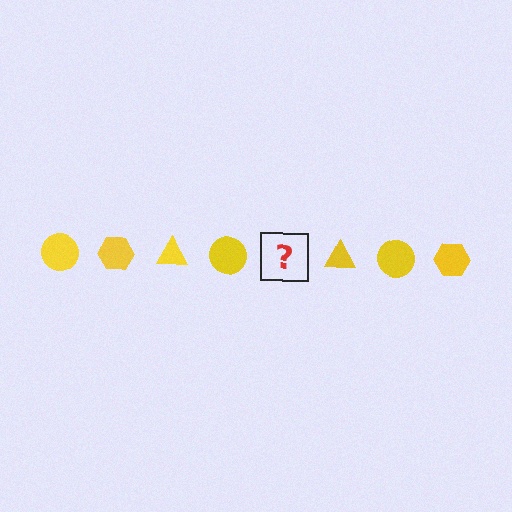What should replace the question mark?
The question mark should be replaced with a yellow hexagon.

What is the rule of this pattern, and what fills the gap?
The rule is that the pattern cycles through circle, hexagon, triangle shapes in yellow. The gap should be filled with a yellow hexagon.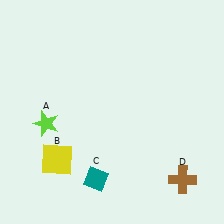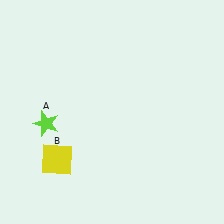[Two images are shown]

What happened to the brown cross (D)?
The brown cross (D) was removed in Image 2. It was in the bottom-right area of Image 1.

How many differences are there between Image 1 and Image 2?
There are 2 differences between the two images.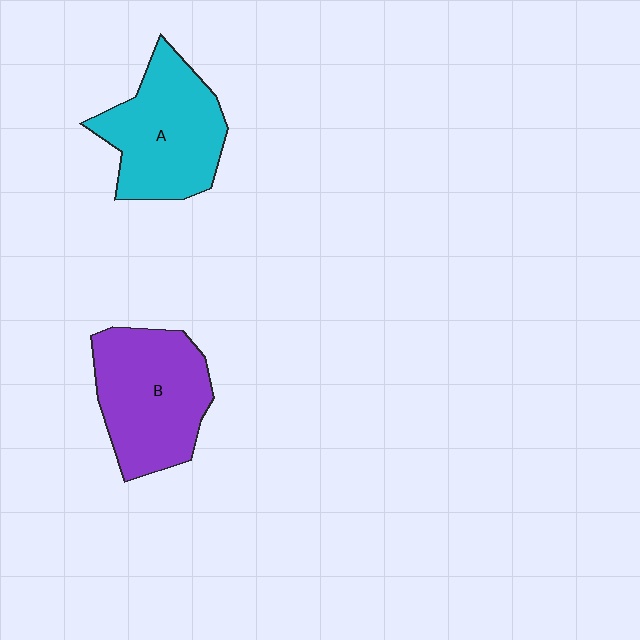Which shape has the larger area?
Shape B (purple).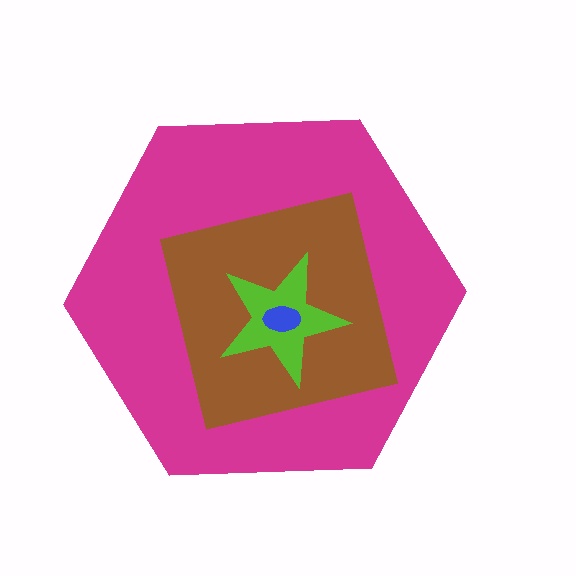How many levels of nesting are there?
4.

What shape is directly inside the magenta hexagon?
The brown square.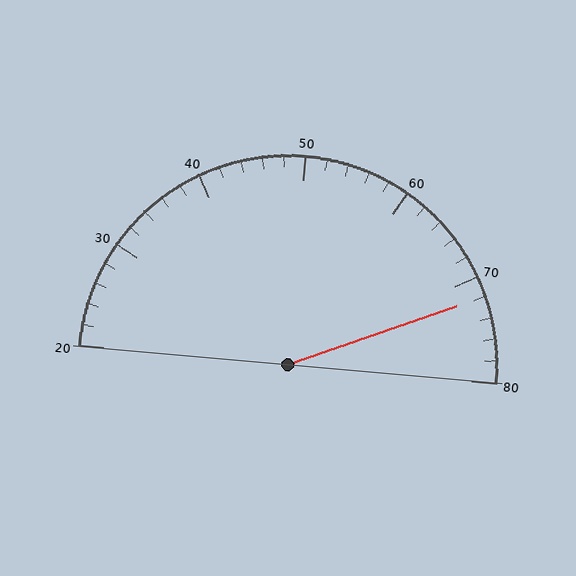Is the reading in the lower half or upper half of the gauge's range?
The reading is in the upper half of the range (20 to 80).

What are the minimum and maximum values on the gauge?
The gauge ranges from 20 to 80.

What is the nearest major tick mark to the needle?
The nearest major tick mark is 70.